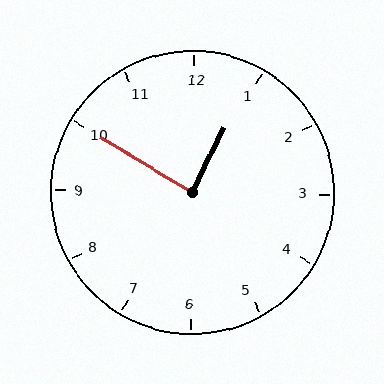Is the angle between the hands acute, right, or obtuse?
It is right.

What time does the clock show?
12:50.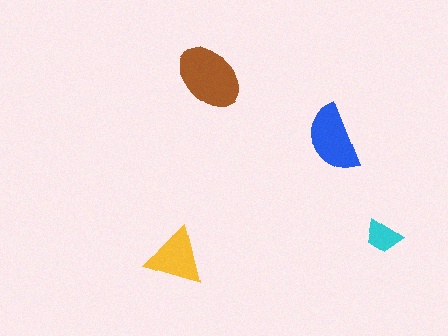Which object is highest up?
The brown ellipse is topmost.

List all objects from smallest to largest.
The cyan trapezoid, the yellow triangle, the blue semicircle, the brown ellipse.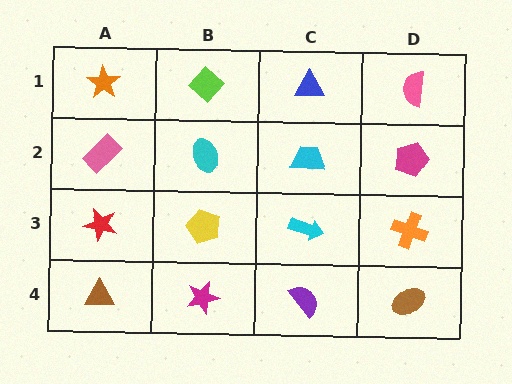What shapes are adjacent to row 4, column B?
A yellow pentagon (row 3, column B), a brown triangle (row 4, column A), a purple semicircle (row 4, column C).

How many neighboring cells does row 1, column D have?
2.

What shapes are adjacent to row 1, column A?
A pink rectangle (row 2, column A), a lime diamond (row 1, column B).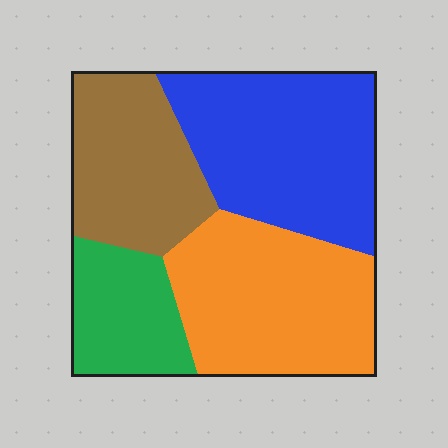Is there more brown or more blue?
Blue.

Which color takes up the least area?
Green, at roughly 15%.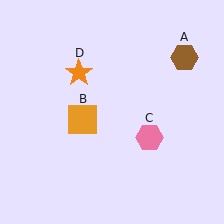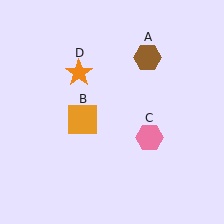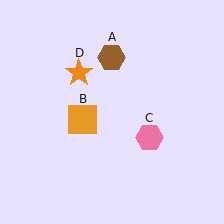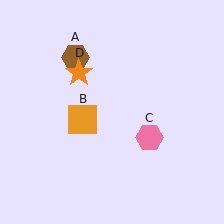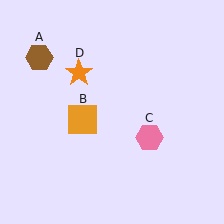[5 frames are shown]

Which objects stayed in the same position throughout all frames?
Orange square (object B) and pink hexagon (object C) and orange star (object D) remained stationary.